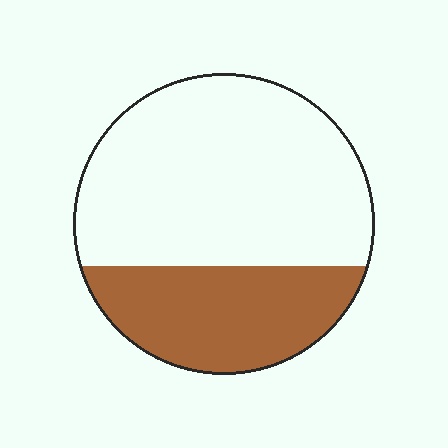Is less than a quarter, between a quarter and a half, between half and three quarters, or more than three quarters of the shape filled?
Between a quarter and a half.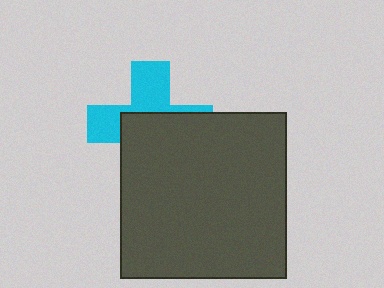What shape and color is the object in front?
The object in front is a dark gray square.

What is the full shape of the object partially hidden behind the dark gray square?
The partially hidden object is a cyan cross.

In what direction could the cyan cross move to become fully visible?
The cyan cross could move up. That would shift it out from behind the dark gray square entirely.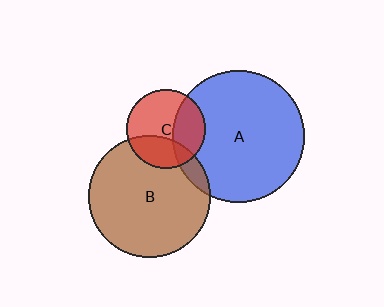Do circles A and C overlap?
Yes.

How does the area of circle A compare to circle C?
Approximately 2.8 times.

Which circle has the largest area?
Circle A (blue).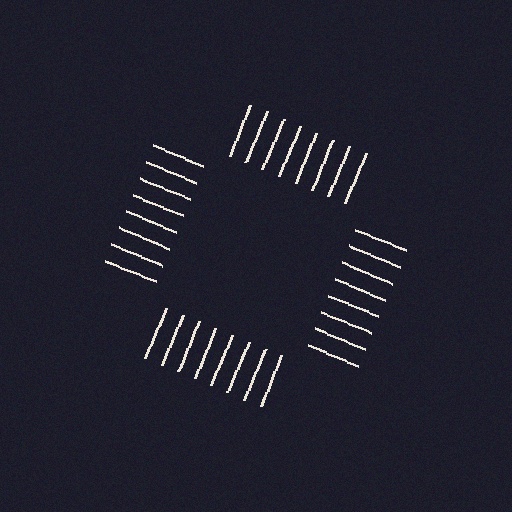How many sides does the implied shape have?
4 sides — the line-ends trace a square.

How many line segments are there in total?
32 — 8 along each of the 4 edges.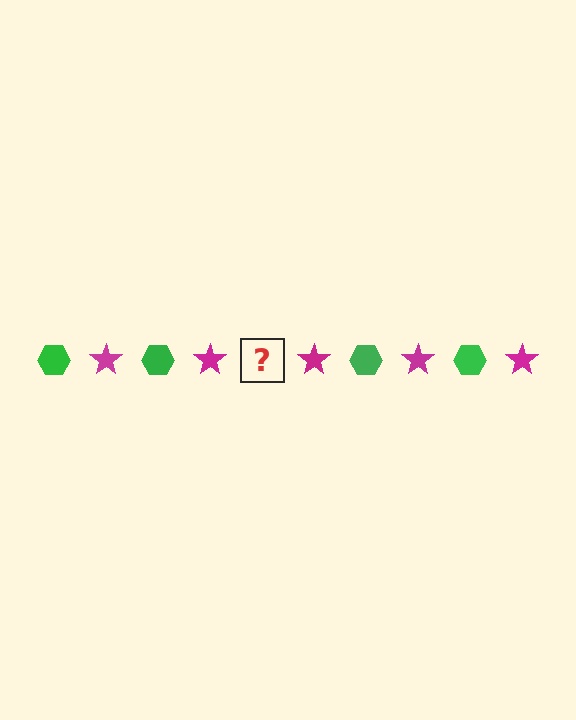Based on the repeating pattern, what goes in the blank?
The blank should be a green hexagon.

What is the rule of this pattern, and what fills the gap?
The rule is that the pattern alternates between green hexagon and magenta star. The gap should be filled with a green hexagon.